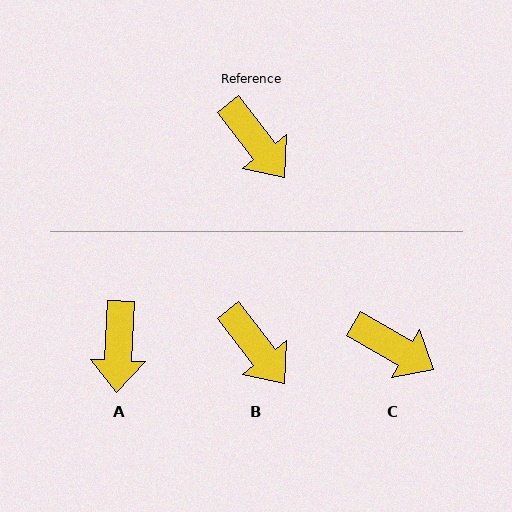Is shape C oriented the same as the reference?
No, it is off by about 22 degrees.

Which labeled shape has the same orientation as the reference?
B.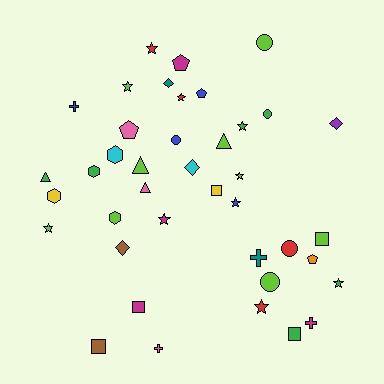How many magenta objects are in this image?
There are 4 magenta objects.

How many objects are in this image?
There are 40 objects.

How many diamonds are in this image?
There are 4 diamonds.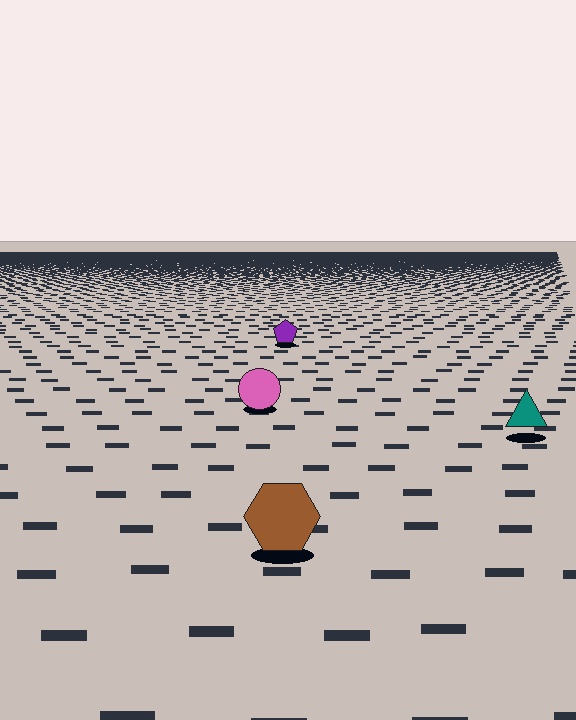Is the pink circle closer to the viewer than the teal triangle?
No. The teal triangle is closer — you can tell from the texture gradient: the ground texture is coarser near it.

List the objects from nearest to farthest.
From nearest to farthest: the brown hexagon, the teal triangle, the pink circle, the purple pentagon.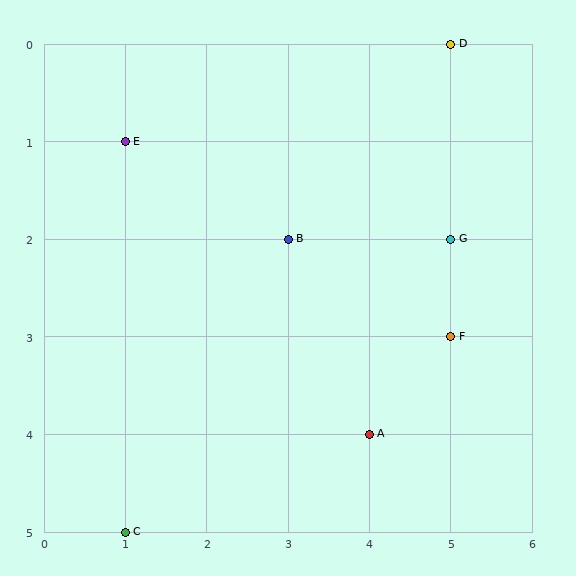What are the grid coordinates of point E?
Point E is at grid coordinates (1, 1).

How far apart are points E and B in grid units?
Points E and B are 2 columns and 1 row apart (about 2.2 grid units diagonally).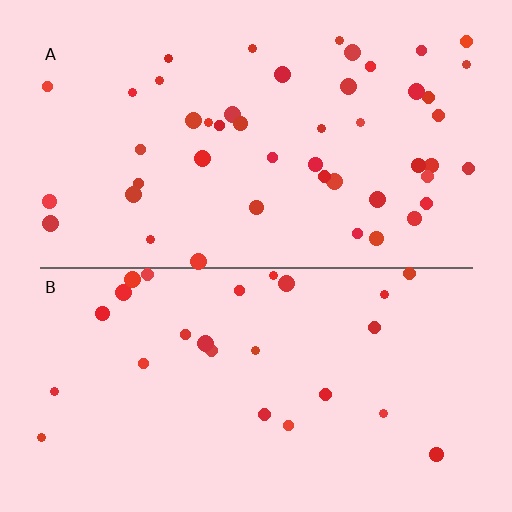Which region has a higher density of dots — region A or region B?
A (the top).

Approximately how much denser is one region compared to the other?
Approximately 1.8× — region A over region B.